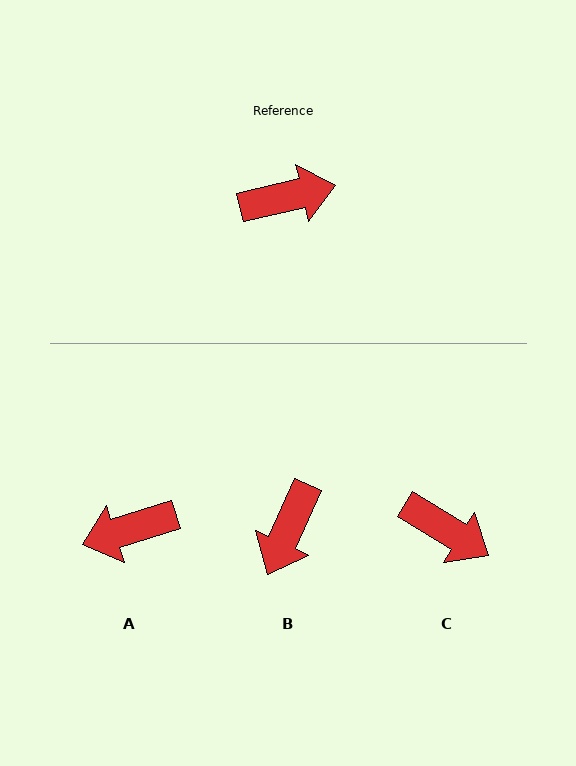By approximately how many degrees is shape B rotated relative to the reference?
Approximately 127 degrees clockwise.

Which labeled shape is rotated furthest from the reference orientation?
A, about 175 degrees away.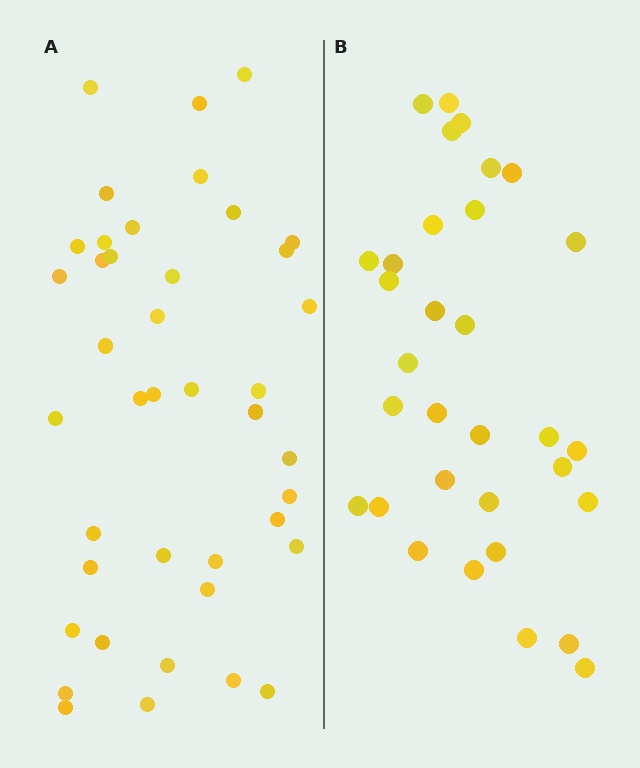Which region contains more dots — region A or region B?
Region A (the left region) has more dots.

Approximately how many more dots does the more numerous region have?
Region A has roughly 8 or so more dots than region B.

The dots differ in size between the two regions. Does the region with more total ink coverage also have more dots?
No. Region B has more total ink coverage because its dots are larger, but region A actually contains more individual dots. Total area can be misleading — the number of items is what matters here.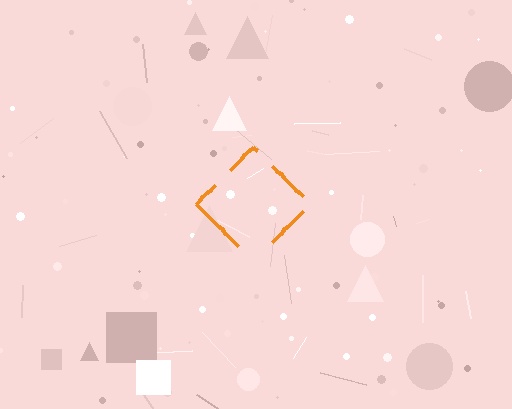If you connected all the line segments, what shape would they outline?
They would outline a diamond.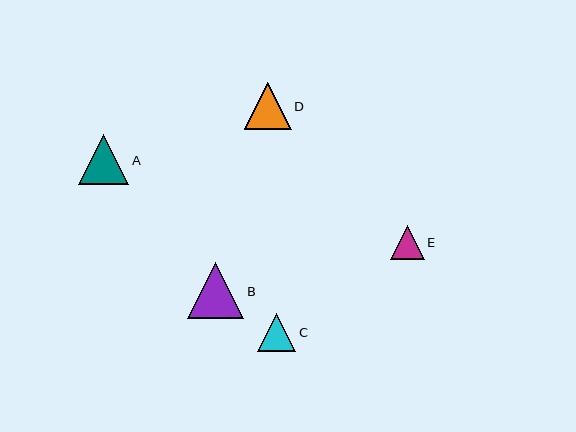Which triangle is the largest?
Triangle B is the largest with a size of approximately 56 pixels.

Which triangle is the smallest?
Triangle E is the smallest with a size of approximately 33 pixels.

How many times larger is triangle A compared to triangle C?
Triangle A is approximately 1.3 times the size of triangle C.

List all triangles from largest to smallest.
From largest to smallest: B, A, D, C, E.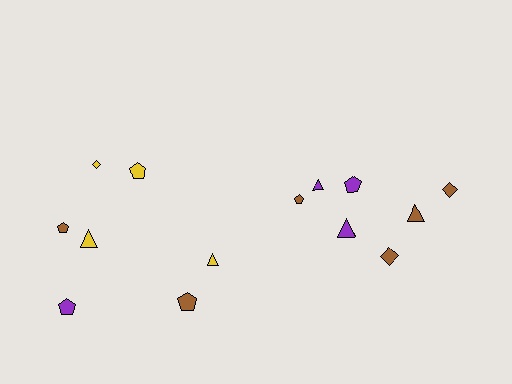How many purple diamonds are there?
There are no purple diamonds.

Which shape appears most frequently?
Pentagon, with 6 objects.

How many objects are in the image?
There are 14 objects.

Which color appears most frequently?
Brown, with 6 objects.